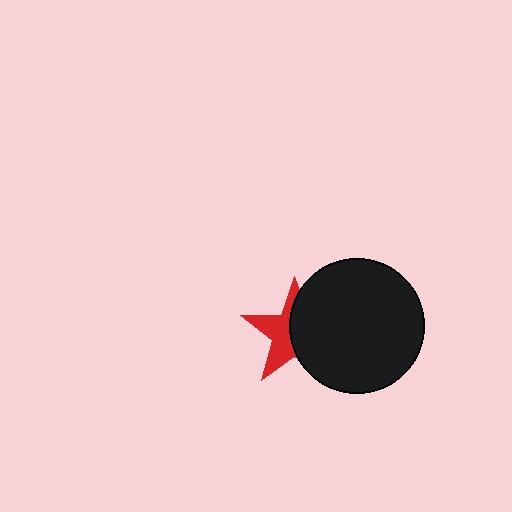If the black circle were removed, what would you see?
You would see the complete red star.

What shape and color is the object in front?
The object in front is a black circle.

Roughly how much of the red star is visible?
About half of it is visible (roughly 46%).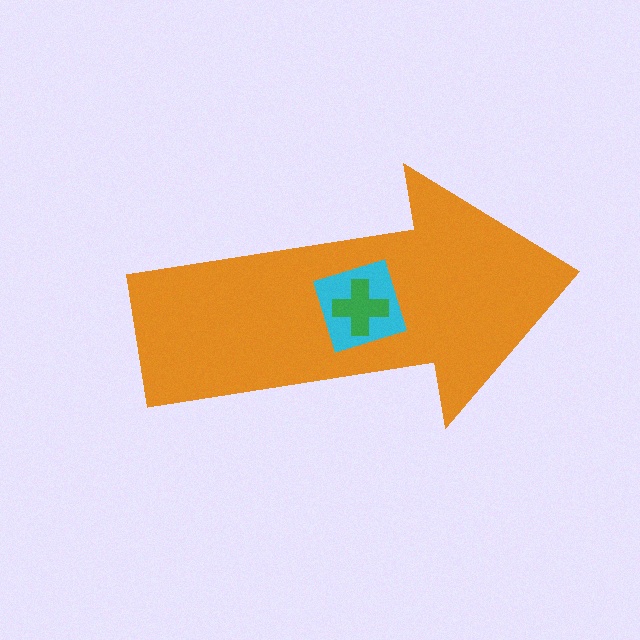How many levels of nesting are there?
3.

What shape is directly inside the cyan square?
The green cross.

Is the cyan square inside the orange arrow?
Yes.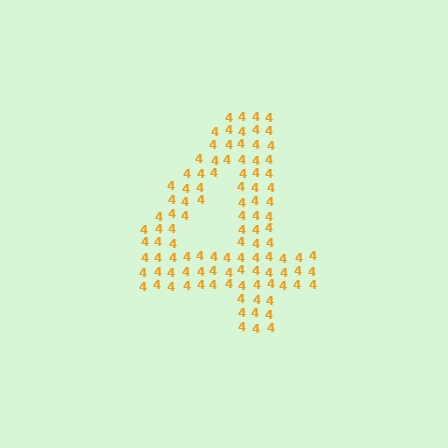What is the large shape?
The large shape is the digit 4.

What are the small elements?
The small elements are digit 4's.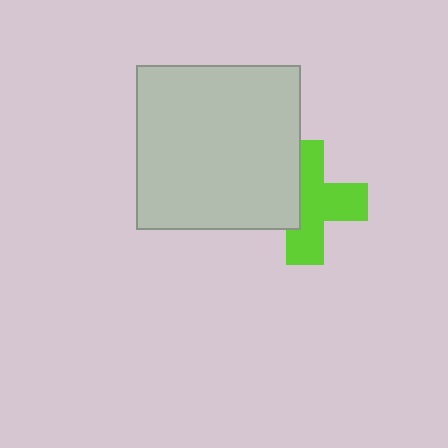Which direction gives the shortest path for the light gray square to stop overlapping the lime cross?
Moving left gives the shortest separation.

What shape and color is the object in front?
The object in front is a light gray square.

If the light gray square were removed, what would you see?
You would see the complete lime cross.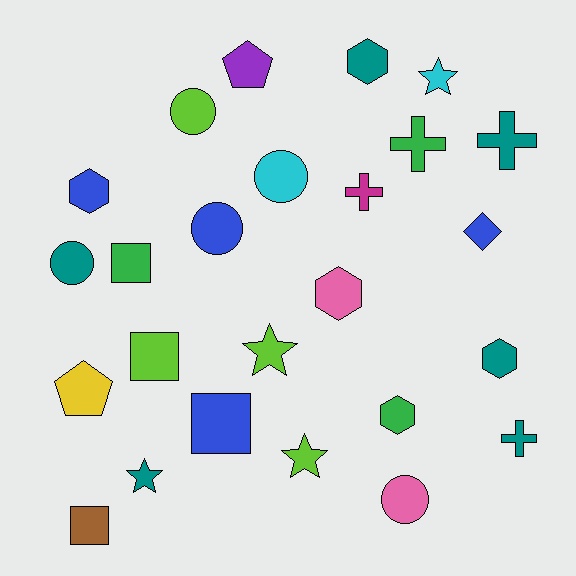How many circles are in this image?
There are 5 circles.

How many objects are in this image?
There are 25 objects.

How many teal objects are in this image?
There are 6 teal objects.